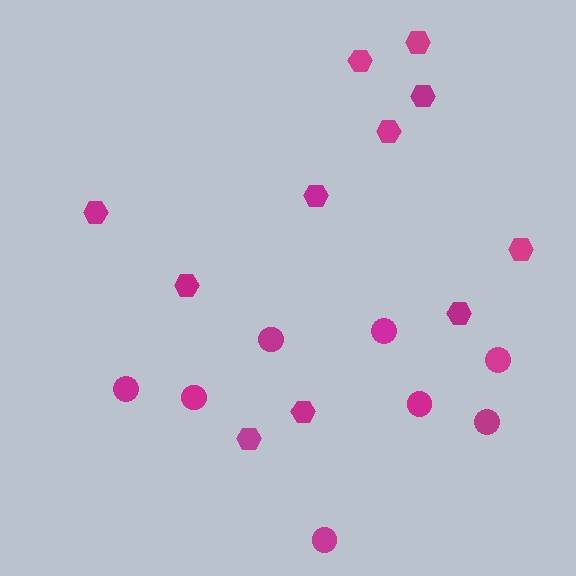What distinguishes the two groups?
There are 2 groups: one group of hexagons (11) and one group of circles (8).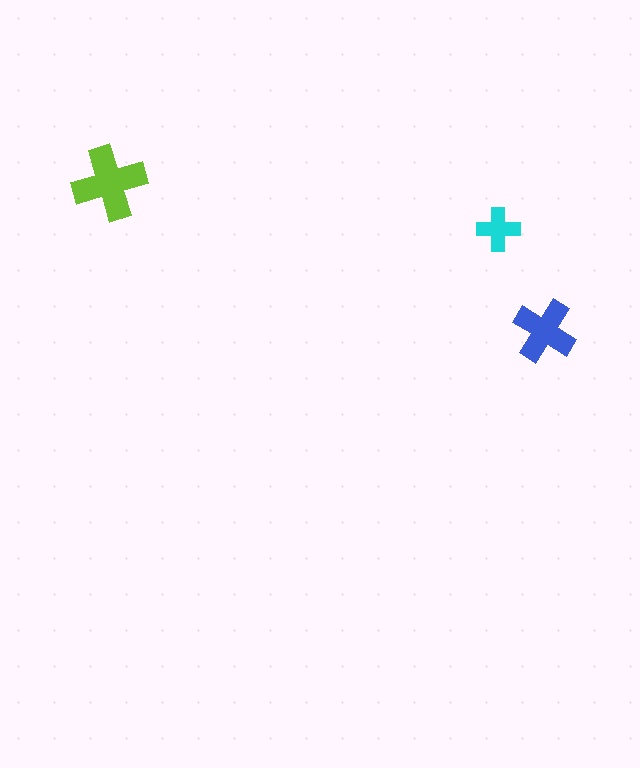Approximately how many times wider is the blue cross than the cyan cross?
About 1.5 times wider.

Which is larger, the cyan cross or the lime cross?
The lime one.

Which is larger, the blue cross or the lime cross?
The lime one.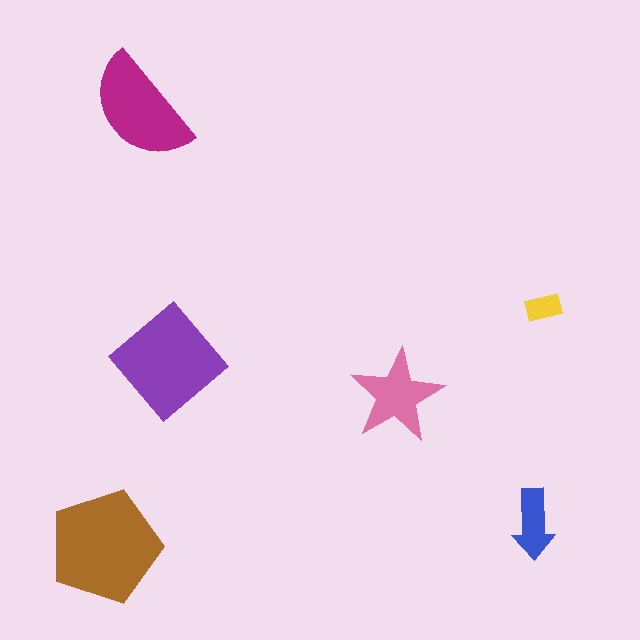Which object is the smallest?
The yellow rectangle.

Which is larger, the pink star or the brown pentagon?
The brown pentagon.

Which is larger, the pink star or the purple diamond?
The purple diamond.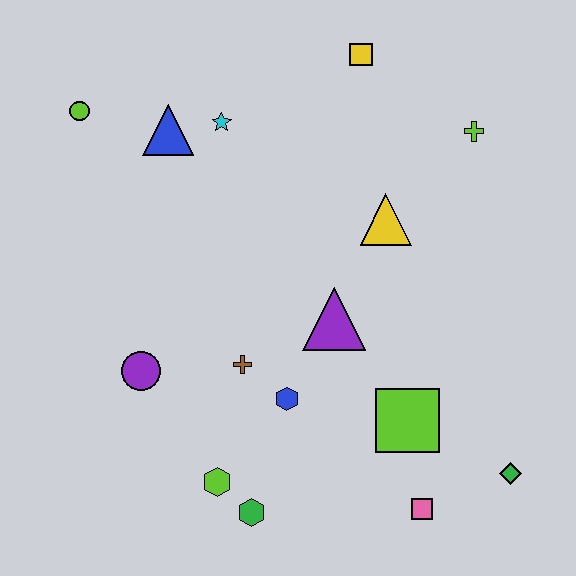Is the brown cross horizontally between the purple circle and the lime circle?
No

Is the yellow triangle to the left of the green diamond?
Yes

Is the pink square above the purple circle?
No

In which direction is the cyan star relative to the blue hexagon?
The cyan star is above the blue hexagon.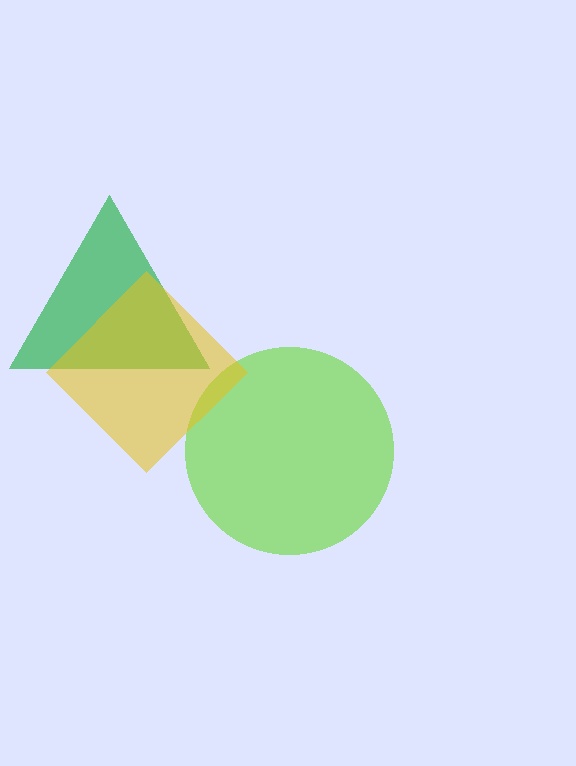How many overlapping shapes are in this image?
There are 3 overlapping shapes in the image.